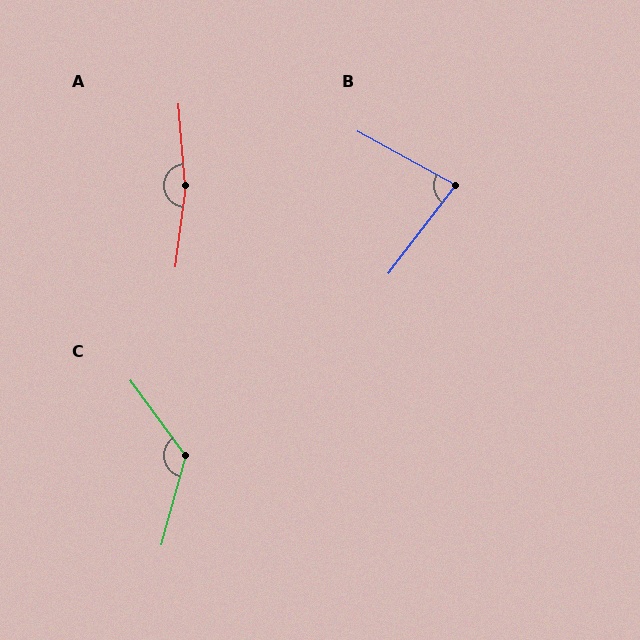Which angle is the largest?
A, at approximately 168 degrees.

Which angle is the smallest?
B, at approximately 82 degrees.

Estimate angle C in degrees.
Approximately 129 degrees.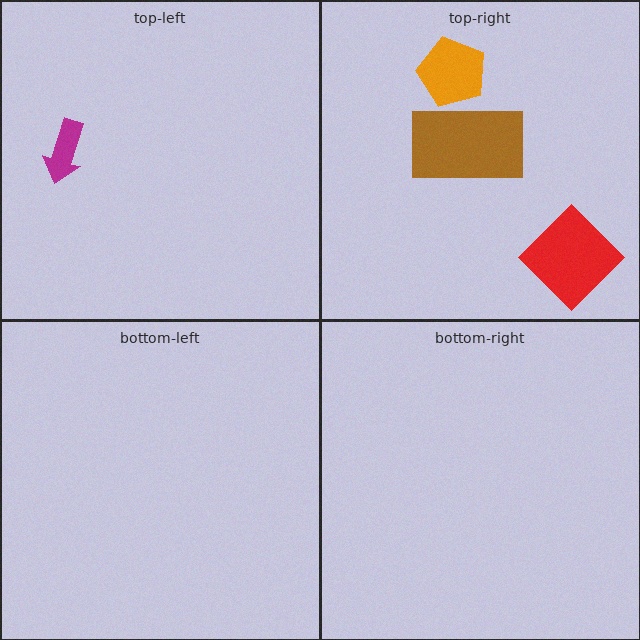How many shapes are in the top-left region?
1.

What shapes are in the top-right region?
The red diamond, the orange pentagon, the brown rectangle.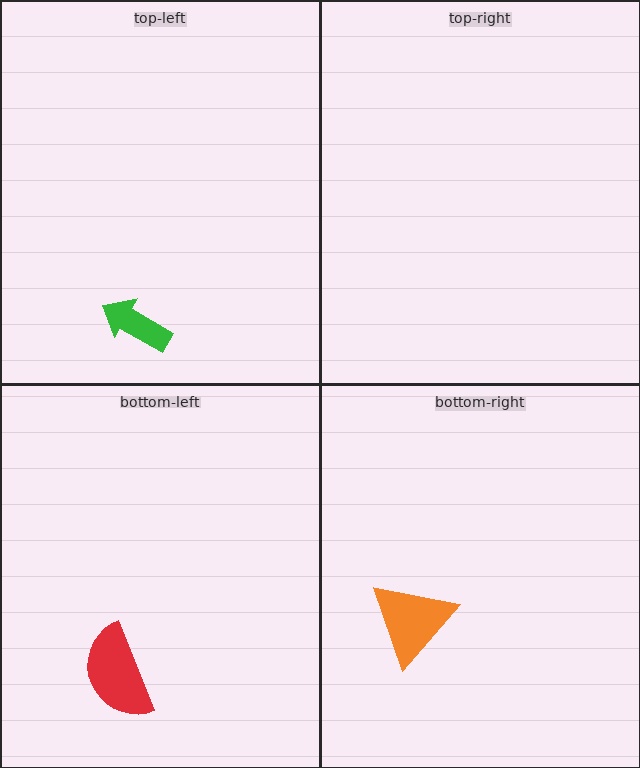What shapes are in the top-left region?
The green arrow.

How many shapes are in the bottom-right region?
1.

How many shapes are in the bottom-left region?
1.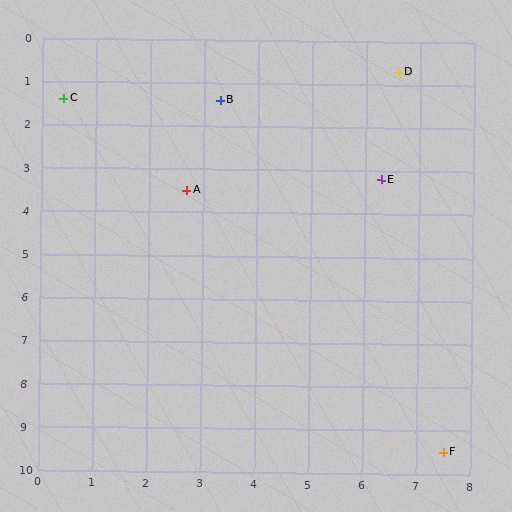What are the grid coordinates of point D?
Point D is at approximately (6.6, 0.7).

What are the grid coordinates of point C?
Point C is at approximately (0.4, 1.4).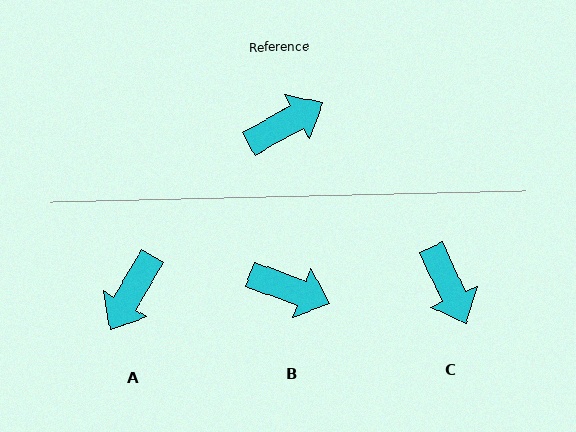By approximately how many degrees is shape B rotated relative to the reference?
Approximately 49 degrees clockwise.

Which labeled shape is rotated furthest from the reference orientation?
A, about 149 degrees away.